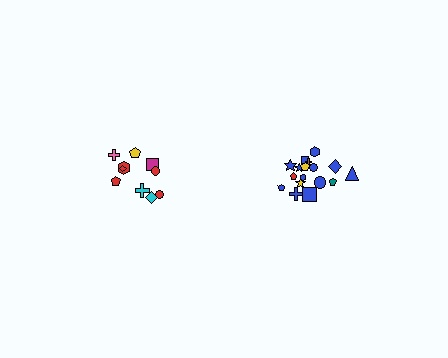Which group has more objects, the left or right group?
The right group.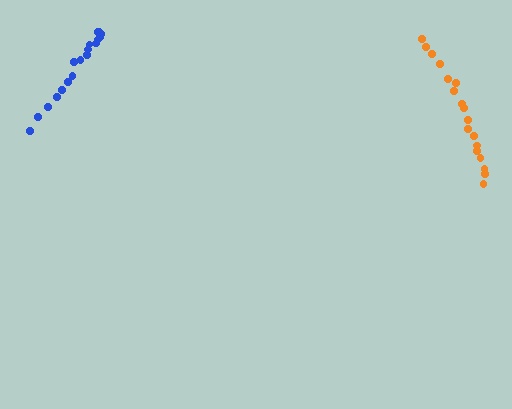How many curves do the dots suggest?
There are 2 distinct paths.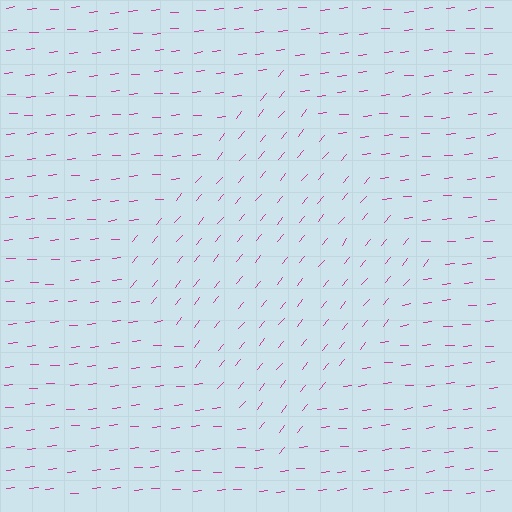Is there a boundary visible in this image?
Yes, there is a texture boundary formed by a change in line orientation.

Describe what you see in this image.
The image is filled with small magenta line segments. A diamond region in the image has lines oriented differently from the surrounding lines, creating a visible texture boundary.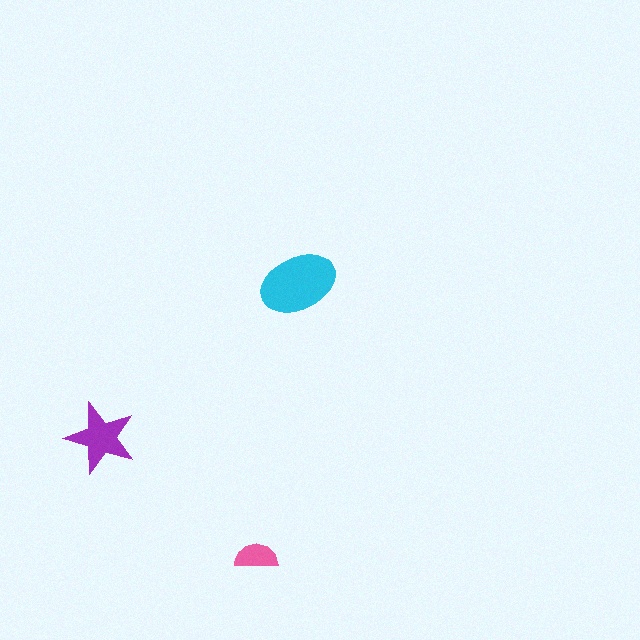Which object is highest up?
The cyan ellipse is topmost.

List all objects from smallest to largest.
The pink semicircle, the purple star, the cyan ellipse.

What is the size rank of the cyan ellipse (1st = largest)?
1st.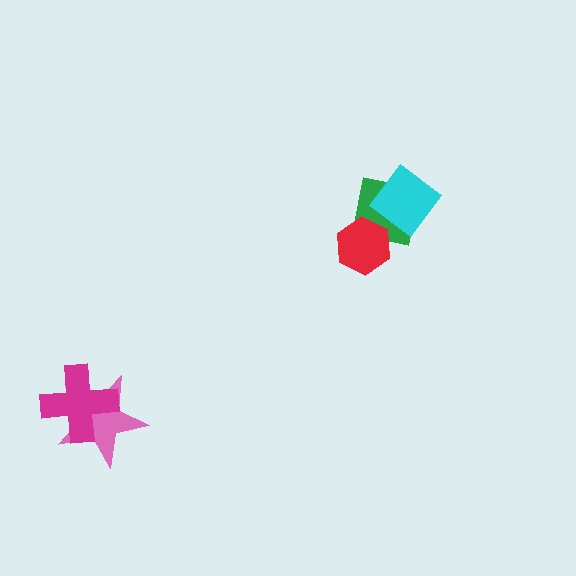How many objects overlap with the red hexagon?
1 object overlaps with the red hexagon.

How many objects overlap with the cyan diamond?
1 object overlaps with the cyan diamond.